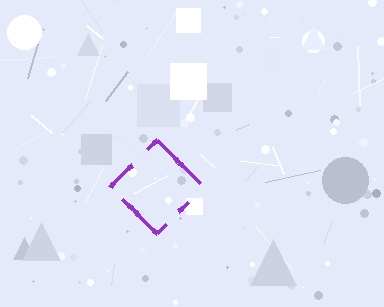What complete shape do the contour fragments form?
The contour fragments form a diamond.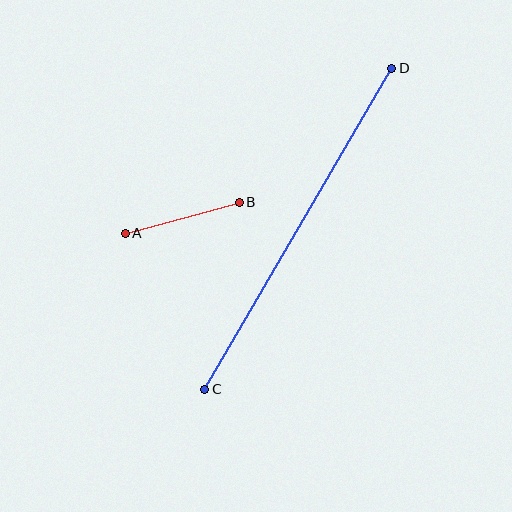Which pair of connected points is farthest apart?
Points C and D are farthest apart.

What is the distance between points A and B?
The distance is approximately 118 pixels.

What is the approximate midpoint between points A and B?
The midpoint is at approximately (182, 218) pixels.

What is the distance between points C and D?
The distance is approximately 371 pixels.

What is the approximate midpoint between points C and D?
The midpoint is at approximately (298, 229) pixels.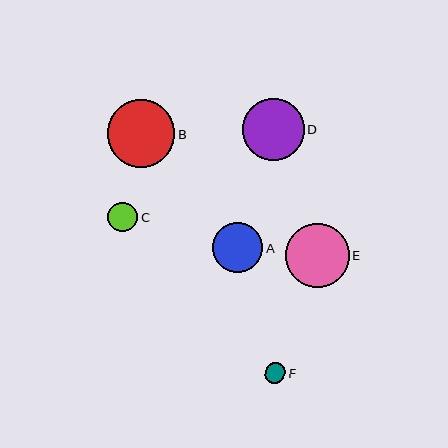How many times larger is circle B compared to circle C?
Circle B is approximately 2.3 times the size of circle C.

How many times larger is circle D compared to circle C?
Circle D is approximately 2.1 times the size of circle C.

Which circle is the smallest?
Circle F is the smallest with a size of approximately 20 pixels.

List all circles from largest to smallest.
From largest to smallest: B, E, D, A, C, F.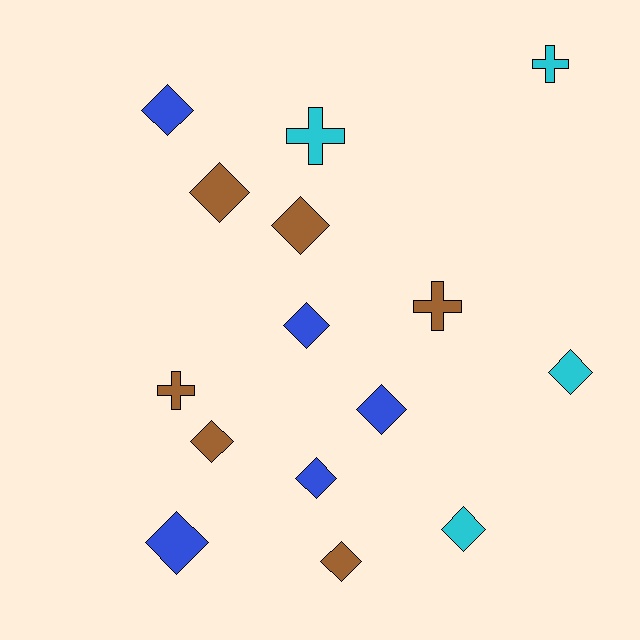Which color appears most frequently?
Brown, with 6 objects.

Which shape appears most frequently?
Diamond, with 11 objects.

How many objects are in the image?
There are 15 objects.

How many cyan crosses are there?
There are 2 cyan crosses.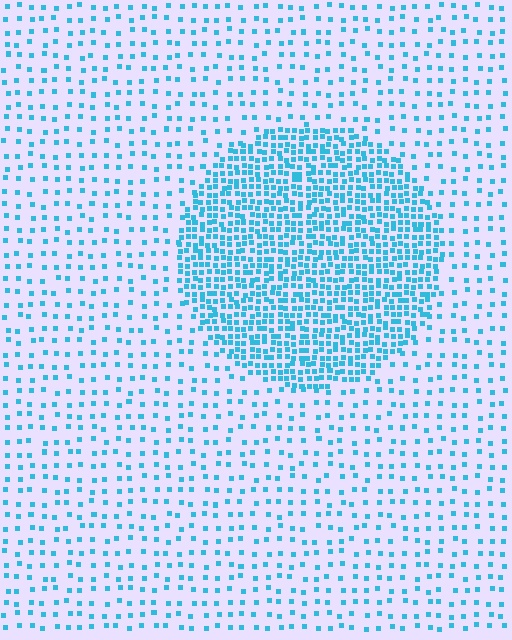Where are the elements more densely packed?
The elements are more densely packed inside the circle boundary.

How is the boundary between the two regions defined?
The boundary is defined by a change in element density (approximately 3.1x ratio). All elements are the same color, size, and shape.